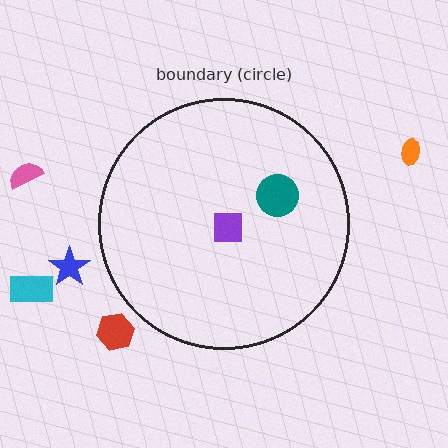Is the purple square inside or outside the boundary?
Inside.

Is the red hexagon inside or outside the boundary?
Outside.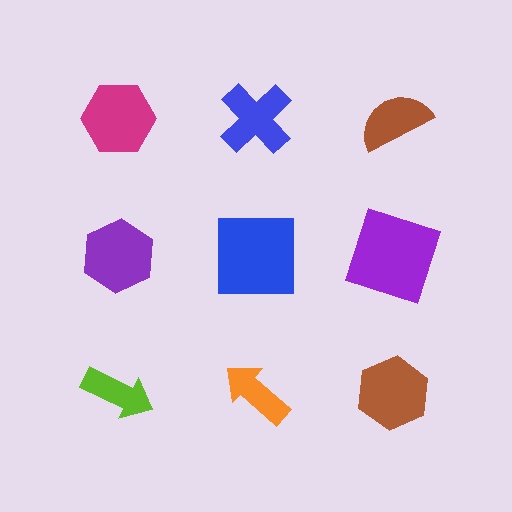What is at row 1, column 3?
A brown semicircle.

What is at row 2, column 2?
A blue square.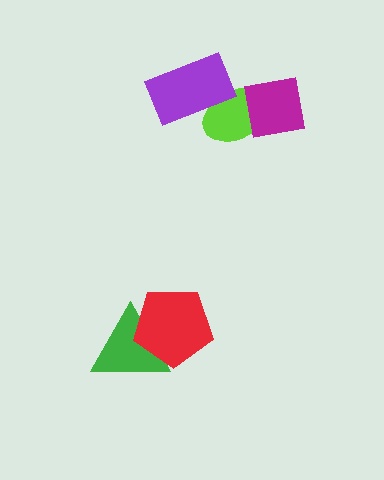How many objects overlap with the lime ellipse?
2 objects overlap with the lime ellipse.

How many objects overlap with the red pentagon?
1 object overlaps with the red pentagon.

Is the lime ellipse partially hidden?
Yes, it is partially covered by another shape.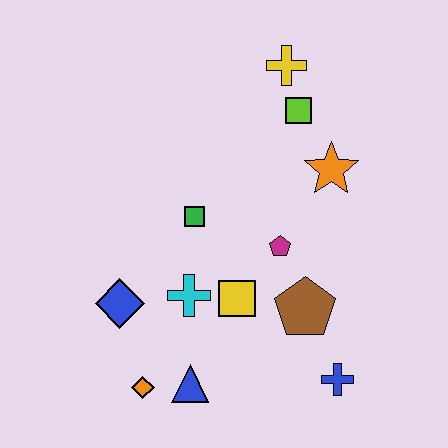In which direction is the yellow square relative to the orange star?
The yellow square is below the orange star.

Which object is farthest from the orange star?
The orange diamond is farthest from the orange star.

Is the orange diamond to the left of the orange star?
Yes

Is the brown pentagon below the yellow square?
Yes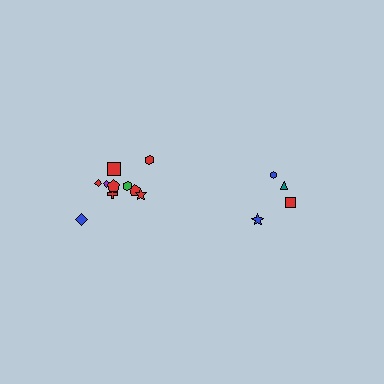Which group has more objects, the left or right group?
The left group.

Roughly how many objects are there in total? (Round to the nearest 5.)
Roughly 15 objects in total.